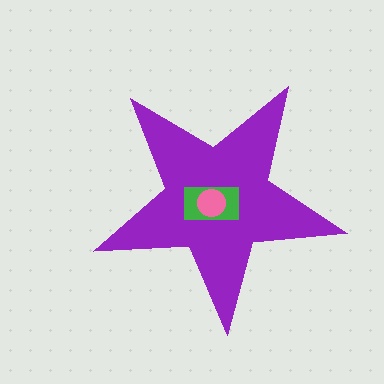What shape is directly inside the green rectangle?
The pink circle.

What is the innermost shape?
The pink circle.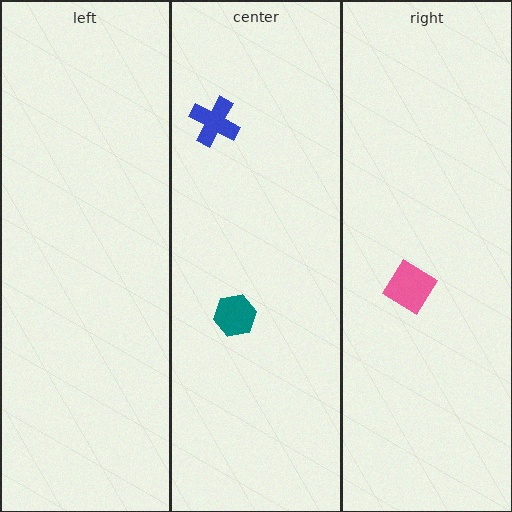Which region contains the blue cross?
The center region.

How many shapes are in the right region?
1.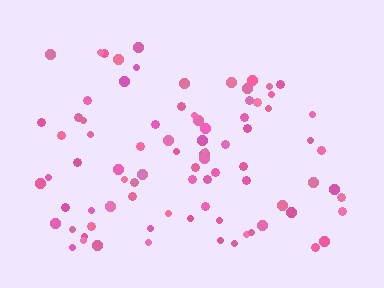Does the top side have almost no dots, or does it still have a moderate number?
Still a moderate number, just noticeably fewer than the bottom.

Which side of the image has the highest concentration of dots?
The bottom.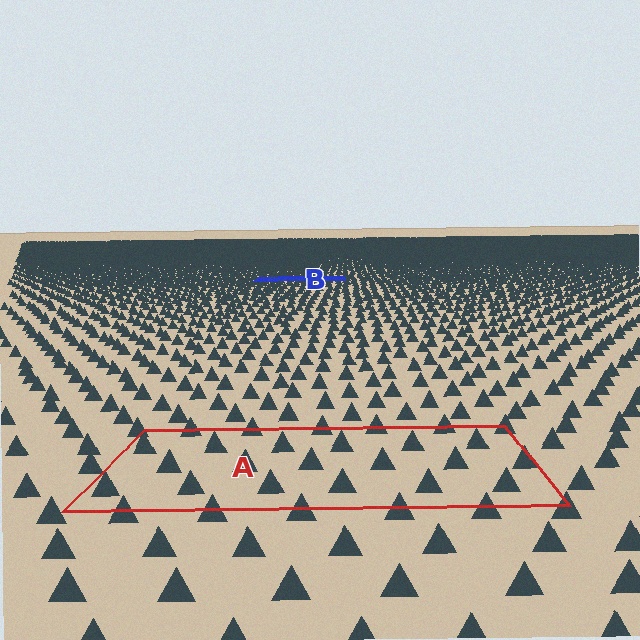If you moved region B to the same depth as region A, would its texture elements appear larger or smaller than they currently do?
They would appear larger. At a closer depth, the same texture elements are projected at a bigger on-screen size.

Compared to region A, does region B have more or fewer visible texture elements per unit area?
Region B has more texture elements per unit area — they are packed more densely because it is farther away.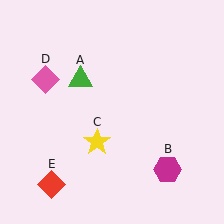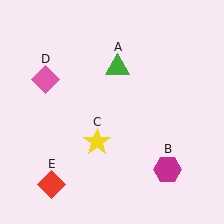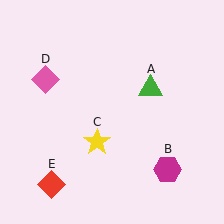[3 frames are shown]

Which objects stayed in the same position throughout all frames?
Magenta hexagon (object B) and yellow star (object C) and pink diamond (object D) and red diamond (object E) remained stationary.